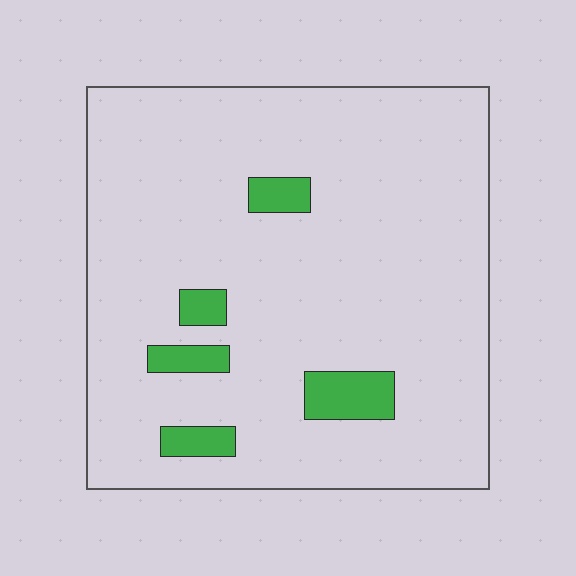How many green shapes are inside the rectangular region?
5.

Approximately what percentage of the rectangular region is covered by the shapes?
Approximately 10%.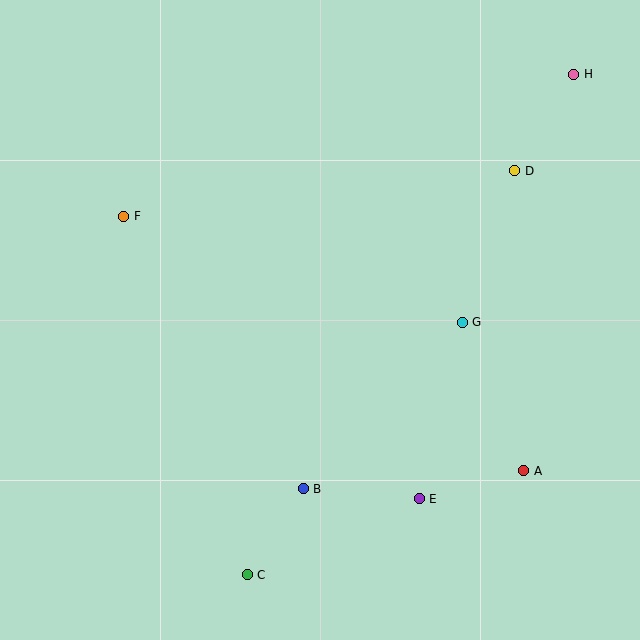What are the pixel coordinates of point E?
Point E is at (419, 499).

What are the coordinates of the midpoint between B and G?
The midpoint between B and G is at (383, 406).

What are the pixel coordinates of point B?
Point B is at (303, 489).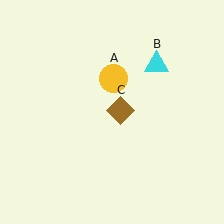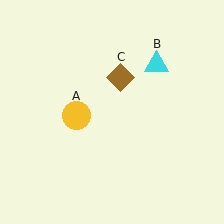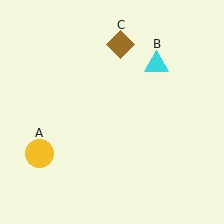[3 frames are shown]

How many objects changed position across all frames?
2 objects changed position: yellow circle (object A), brown diamond (object C).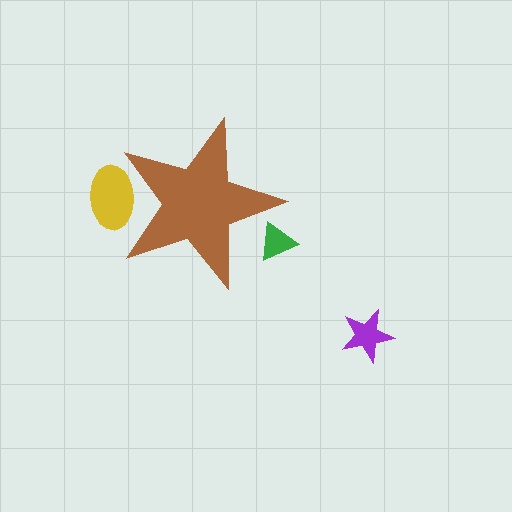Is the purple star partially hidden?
No, the purple star is fully visible.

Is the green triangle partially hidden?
Yes, the green triangle is partially hidden behind the brown star.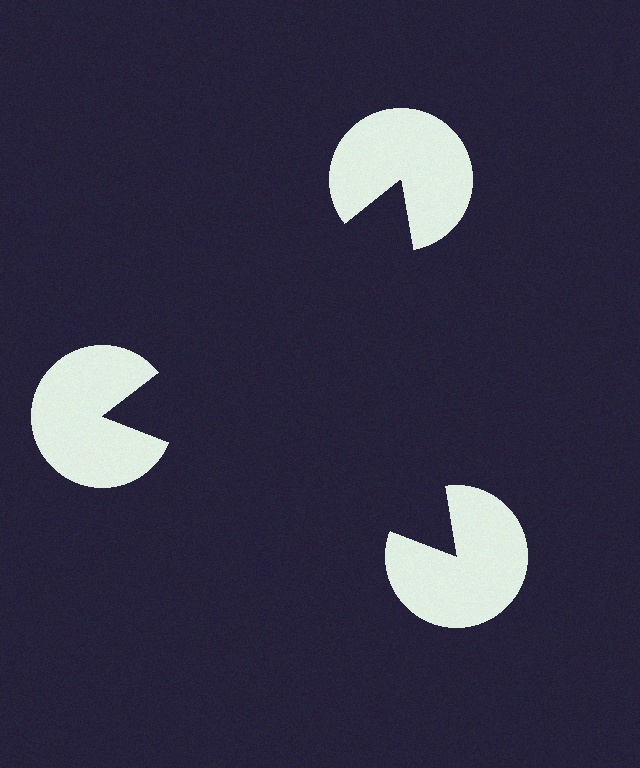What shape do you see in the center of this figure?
An illusory triangle — its edges are inferred from the aligned wedge cuts in the pac-man discs, not physically drawn.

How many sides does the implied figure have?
3 sides.